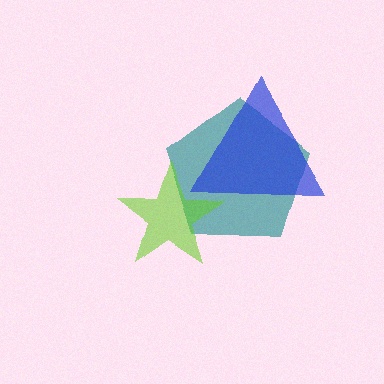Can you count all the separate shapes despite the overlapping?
Yes, there are 3 separate shapes.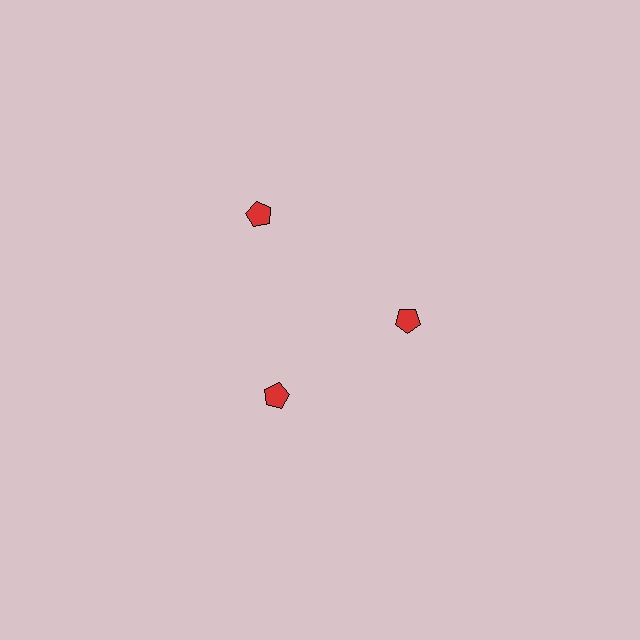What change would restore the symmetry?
The symmetry would be restored by moving it inward, back onto the ring so that all 3 pentagons sit at equal angles and equal distance from the center.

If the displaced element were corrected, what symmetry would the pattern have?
It would have 3-fold rotational symmetry — the pattern would map onto itself every 120 degrees.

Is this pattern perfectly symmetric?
No. The 3 red pentagons are arranged in a ring, but one element near the 11 o'clock position is pushed outward from the center, breaking the 3-fold rotational symmetry.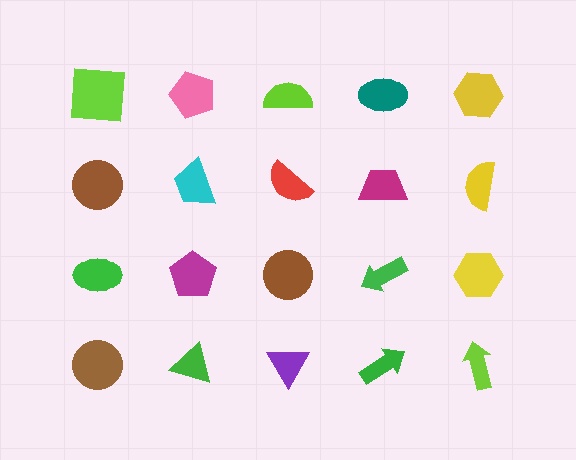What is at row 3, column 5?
A yellow hexagon.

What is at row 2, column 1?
A brown circle.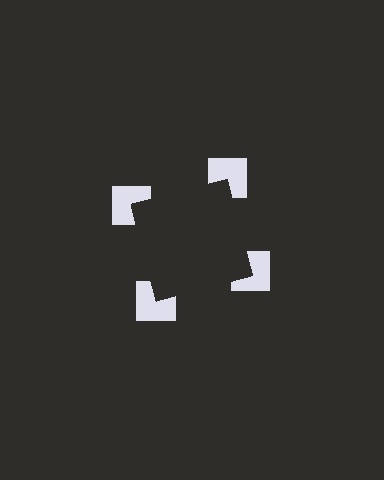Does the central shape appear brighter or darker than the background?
It typically appears slightly darker than the background, even though no actual brightness change is drawn.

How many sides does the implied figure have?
4 sides.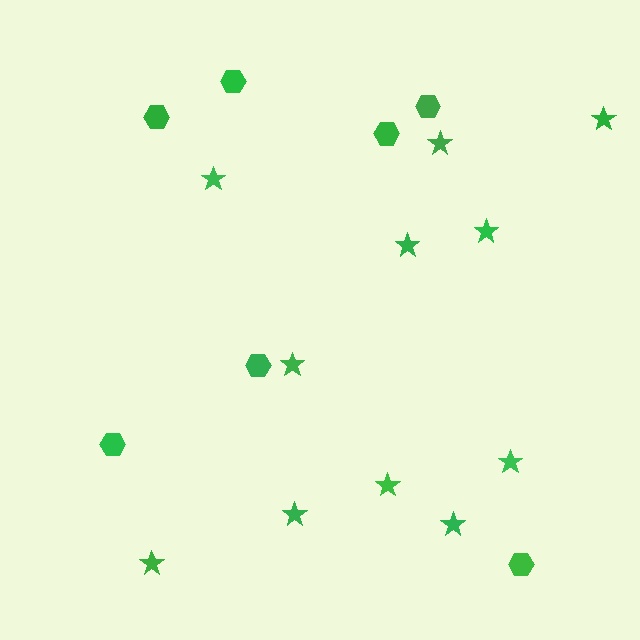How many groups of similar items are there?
There are 2 groups: one group of stars (11) and one group of hexagons (7).